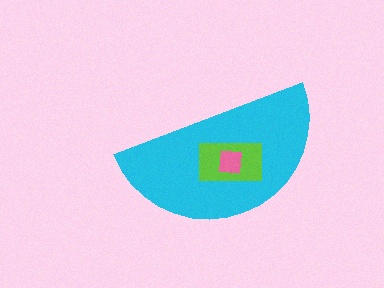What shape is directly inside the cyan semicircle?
The lime rectangle.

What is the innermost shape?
The pink square.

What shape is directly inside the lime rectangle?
The pink square.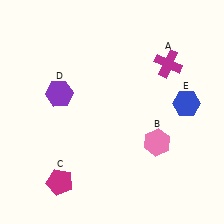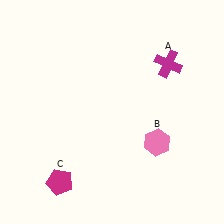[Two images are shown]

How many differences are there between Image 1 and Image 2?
There are 2 differences between the two images.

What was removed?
The purple hexagon (D), the blue hexagon (E) were removed in Image 2.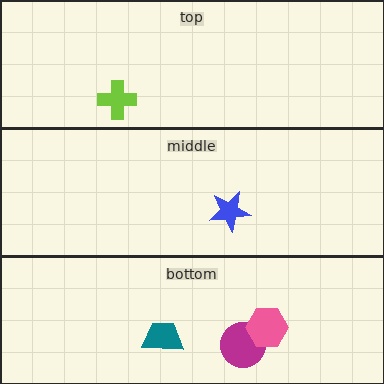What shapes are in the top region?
The lime cross.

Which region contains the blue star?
The middle region.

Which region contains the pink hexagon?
The bottom region.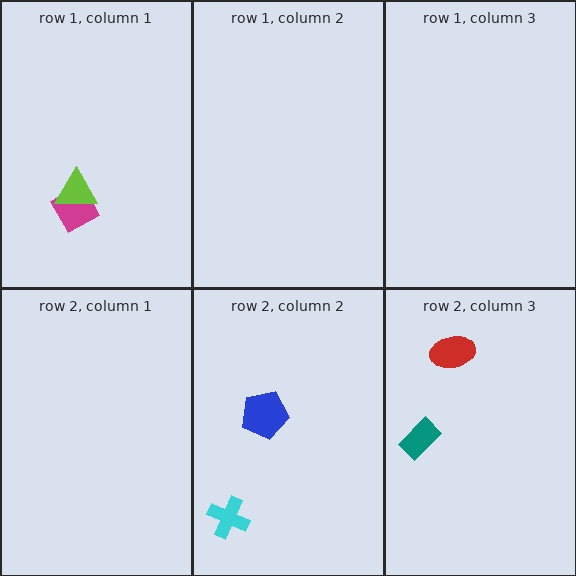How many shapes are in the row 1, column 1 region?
2.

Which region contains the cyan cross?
The row 2, column 2 region.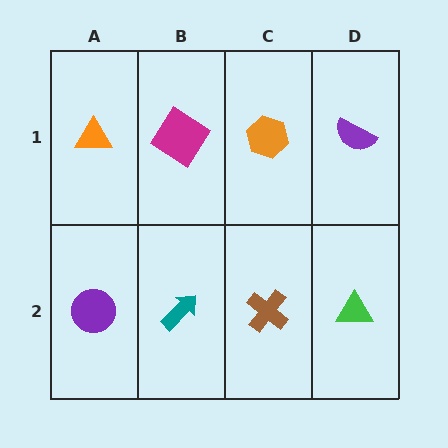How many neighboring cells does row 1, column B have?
3.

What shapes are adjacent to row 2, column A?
An orange triangle (row 1, column A), a teal arrow (row 2, column B).